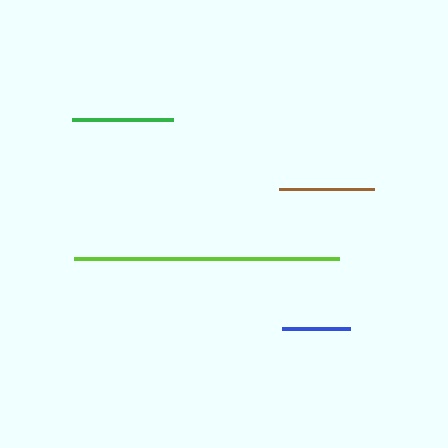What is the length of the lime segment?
The lime segment is approximately 265 pixels long.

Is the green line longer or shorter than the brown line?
The green line is longer than the brown line.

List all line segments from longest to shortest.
From longest to shortest: lime, green, brown, blue.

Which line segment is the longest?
The lime line is the longest at approximately 265 pixels.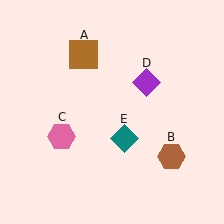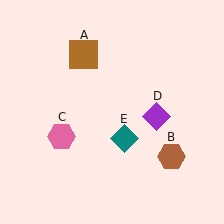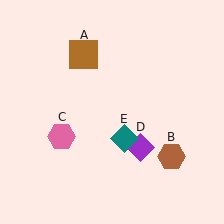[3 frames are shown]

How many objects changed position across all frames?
1 object changed position: purple diamond (object D).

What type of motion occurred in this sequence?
The purple diamond (object D) rotated clockwise around the center of the scene.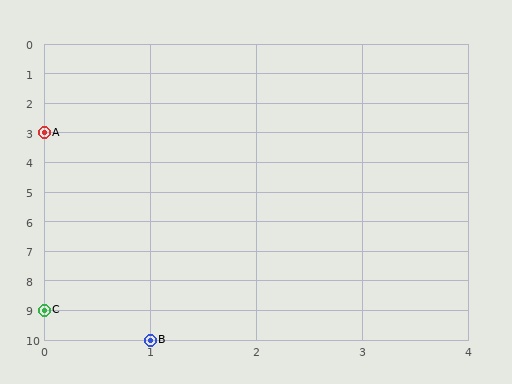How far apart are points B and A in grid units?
Points B and A are 1 column and 7 rows apart (about 7.1 grid units diagonally).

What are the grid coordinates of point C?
Point C is at grid coordinates (0, 9).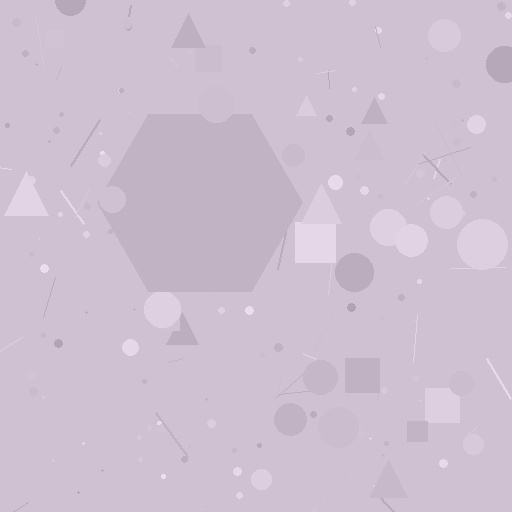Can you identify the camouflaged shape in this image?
The camouflaged shape is a hexagon.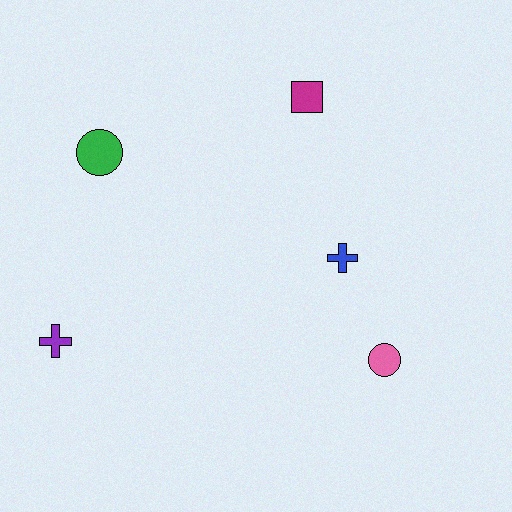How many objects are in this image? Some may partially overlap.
There are 5 objects.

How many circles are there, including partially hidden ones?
There are 2 circles.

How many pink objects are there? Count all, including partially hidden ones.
There is 1 pink object.